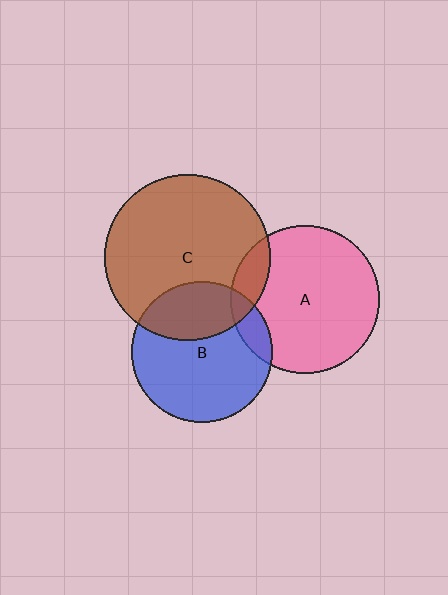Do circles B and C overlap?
Yes.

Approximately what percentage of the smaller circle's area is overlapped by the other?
Approximately 30%.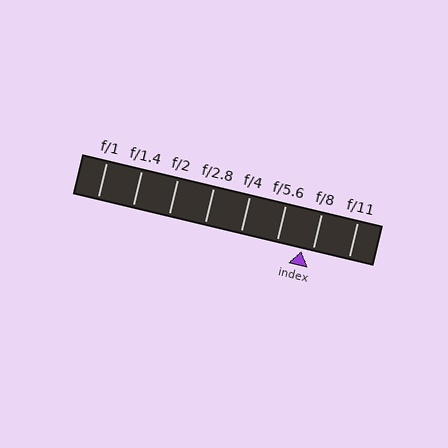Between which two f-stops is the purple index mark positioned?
The index mark is between f/5.6 and f/8.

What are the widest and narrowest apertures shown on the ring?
The widest aperture shown is f/1 and the narrowest is f/11.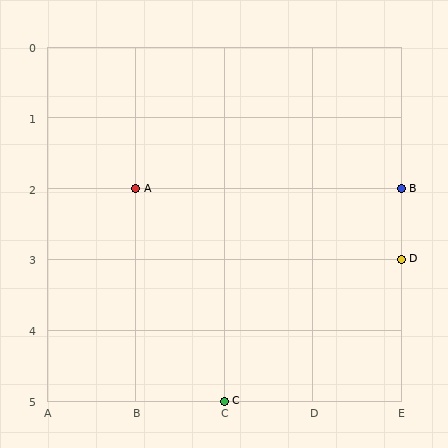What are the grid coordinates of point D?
Point D is at grid coordinates (E, 3).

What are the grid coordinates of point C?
Point C is at grid coordinates (C, 5).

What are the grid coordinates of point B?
Point B is at grid coordinates (E, 2).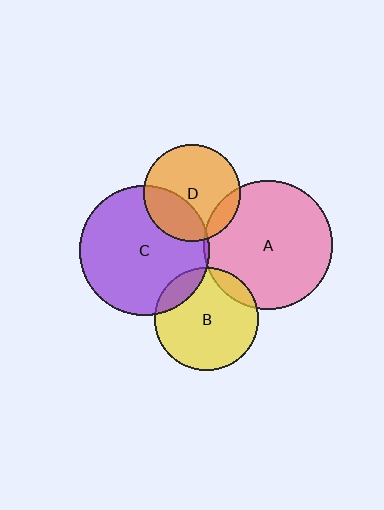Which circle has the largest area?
Circle C (purple).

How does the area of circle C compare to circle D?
Approximately 1.8 times.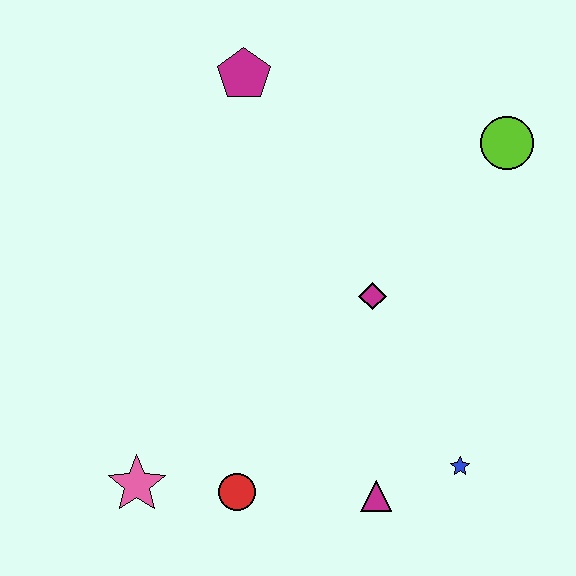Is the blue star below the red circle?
No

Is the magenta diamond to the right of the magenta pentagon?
Yes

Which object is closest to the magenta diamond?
The blue star is closest to the magenta diamond.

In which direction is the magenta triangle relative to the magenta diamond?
The magenta triangle is below the magenta diamond.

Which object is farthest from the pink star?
The lime circle is farthest from the pink star.